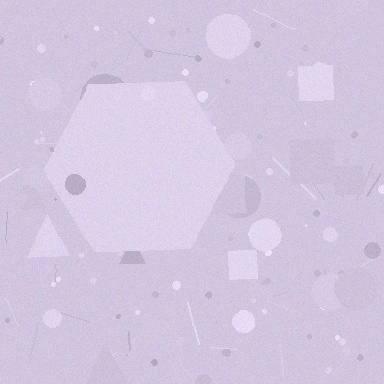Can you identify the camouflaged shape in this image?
The camouflaged shape is a hexagon.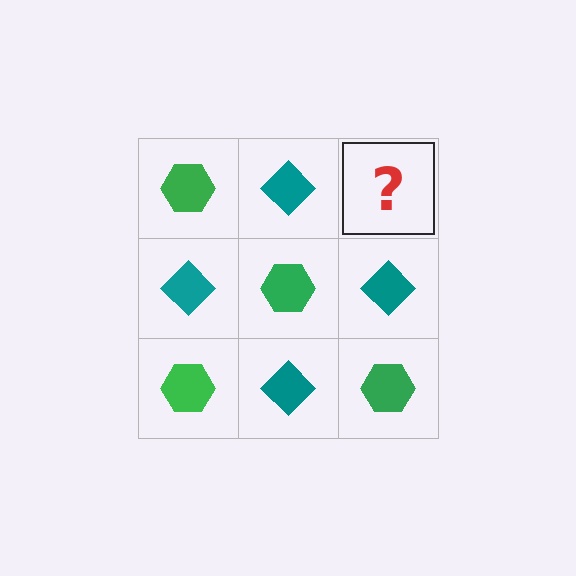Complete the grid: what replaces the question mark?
The question mark should be replaced with a green hexagon.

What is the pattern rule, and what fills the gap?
The rule is that it alternates green hexagon and teal diamond in a checkerboard pattern. The gap should be filled with a green hexagon.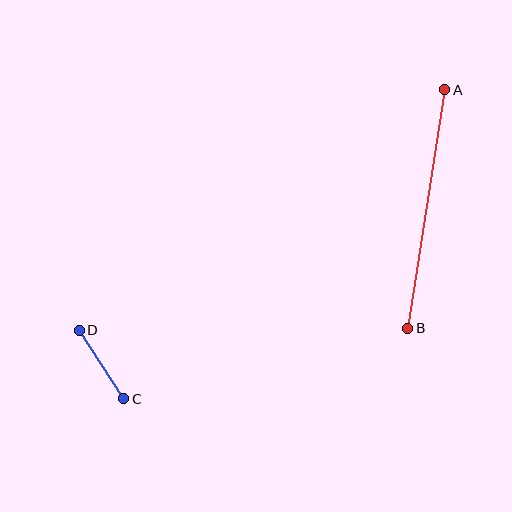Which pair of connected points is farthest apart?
Points A and B are farthest apart.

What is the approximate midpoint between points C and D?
The midpoint is at approximately (102, 364) pixels.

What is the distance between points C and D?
The distance is approximately 82 pixels.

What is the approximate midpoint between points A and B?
The midpoint is at approximately (426, 209) pixels.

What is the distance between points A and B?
The distance is approximately 241 pixels.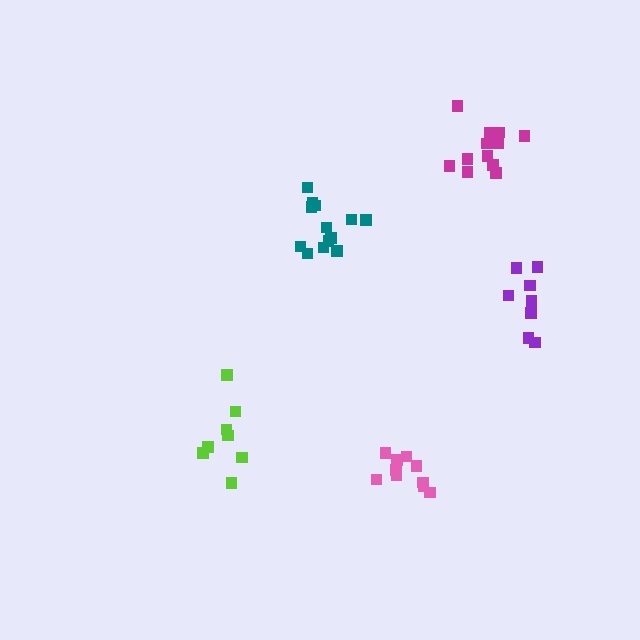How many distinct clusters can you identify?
There are 5 distinct clusters.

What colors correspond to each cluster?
The clusters are colored: lime, purple, teal, pink, magenta.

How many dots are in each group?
Group 1: 8 dots, Group 2: 8 dots, Group 3: 13 dots, Group 4: 10 dots, Group 5: 12 dots (51 total).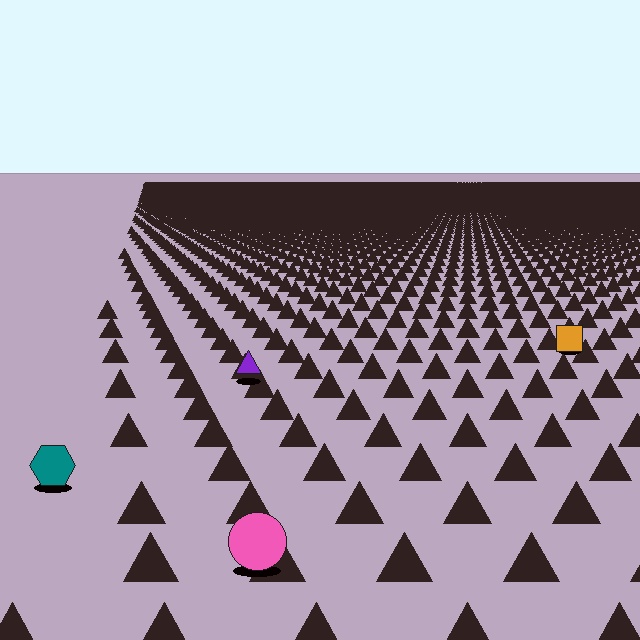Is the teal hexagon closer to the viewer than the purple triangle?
Yes. The teal hexagon is closer — you can tell from the texture gradient: the ground texture is coarser near it.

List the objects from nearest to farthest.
From nearest to farthest: the pink circle, the teal hexagon, the purple triangle, the orange square.